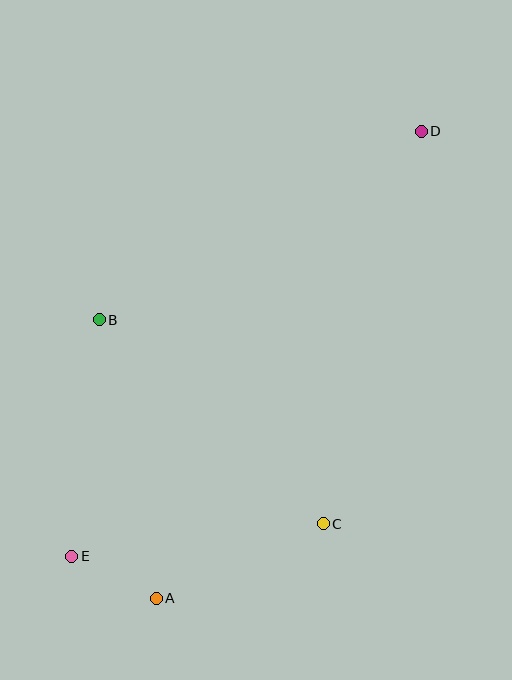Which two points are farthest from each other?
Points D and E are farthest from each other.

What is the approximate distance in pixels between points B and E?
The distance between B and E is approximately 238 pixels.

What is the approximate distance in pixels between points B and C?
The distance between B and C is approximately 303 pixels.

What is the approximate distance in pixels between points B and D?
The distance between B and D is approximately 373 pixels.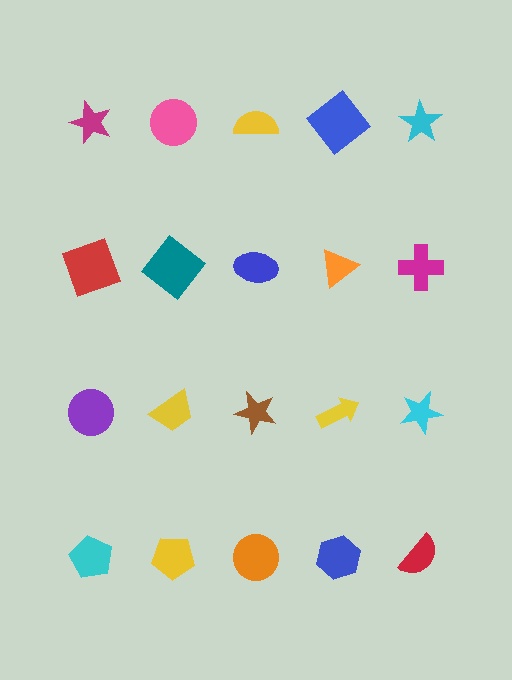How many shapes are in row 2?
5 shapes.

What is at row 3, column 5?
A cyan star.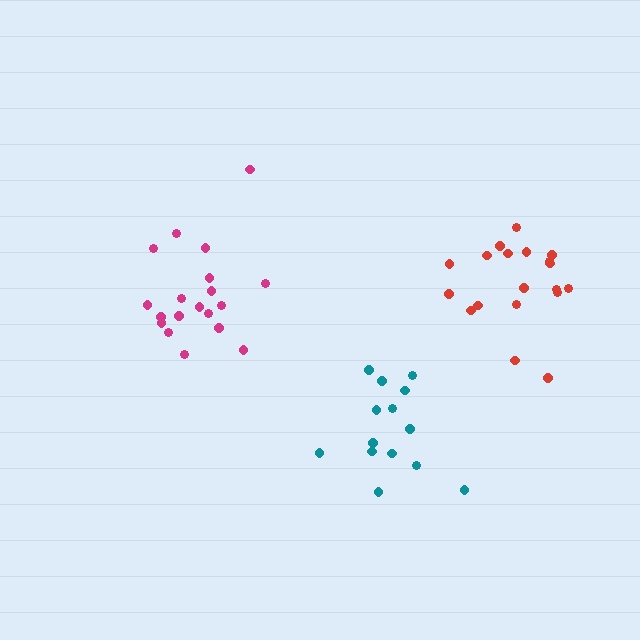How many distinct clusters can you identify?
There are 3 distinct clusters.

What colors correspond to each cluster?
The clusters are colored: magenta, red, teal.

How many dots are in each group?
Group 1: 19 dots, Group 2: 19 dots, Group 3: 14 dots (52 total).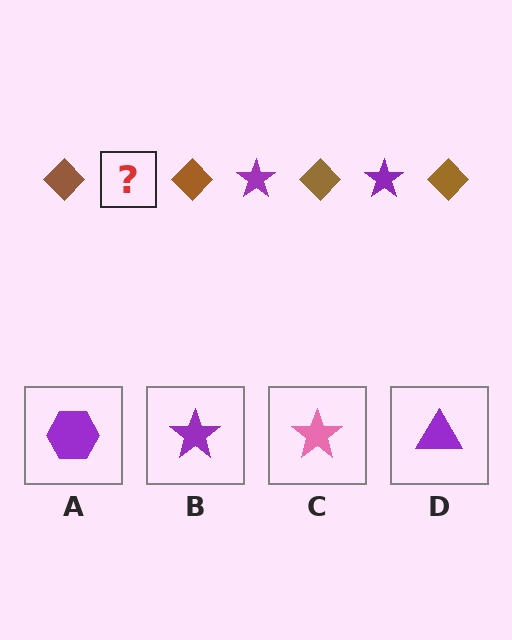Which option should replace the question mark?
Option B.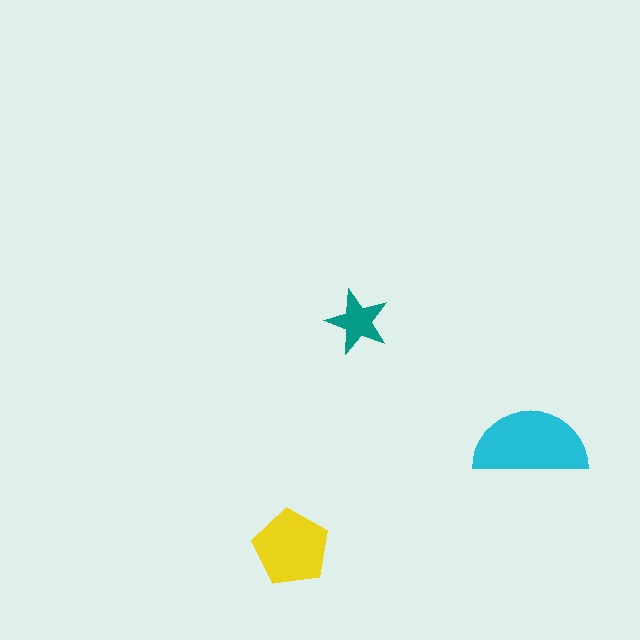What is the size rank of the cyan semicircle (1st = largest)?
1st.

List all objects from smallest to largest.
The teal star, the yellow pentagon, the cyan semicircle.